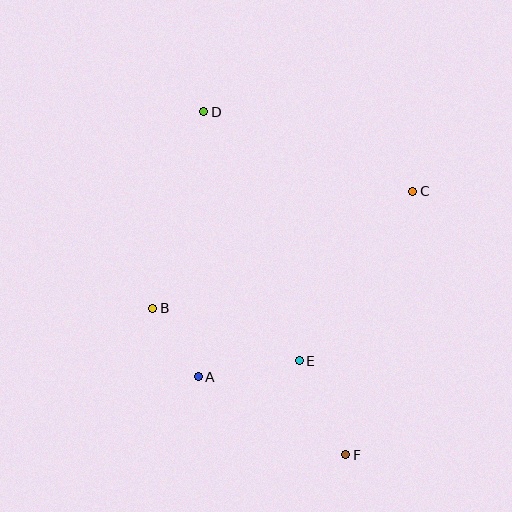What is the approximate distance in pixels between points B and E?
The distance between B and E is approximately 156 pixels.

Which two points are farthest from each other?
Points D and F are farthest from each other.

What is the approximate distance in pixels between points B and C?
The distance between B and C is approximately 285 pixels.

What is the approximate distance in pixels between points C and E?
The distance between C and E is approximately 204 pixels.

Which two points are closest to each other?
Points A and B are closest to each other.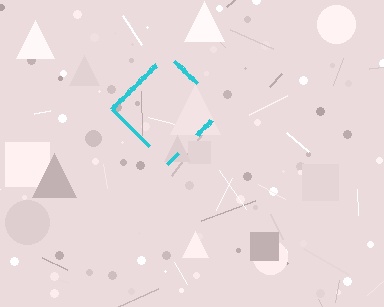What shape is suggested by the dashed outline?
The dashed outline suggests a diamond.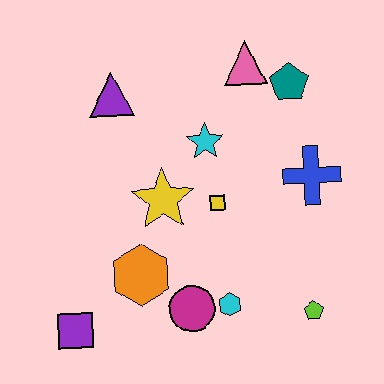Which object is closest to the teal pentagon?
The pink triangle is closest to the teal pentagon.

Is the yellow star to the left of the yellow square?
Yes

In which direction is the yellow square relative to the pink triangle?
The yellow square is below the pink triangle.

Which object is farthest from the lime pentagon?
The purple triangle is farthest from the lime pentagon.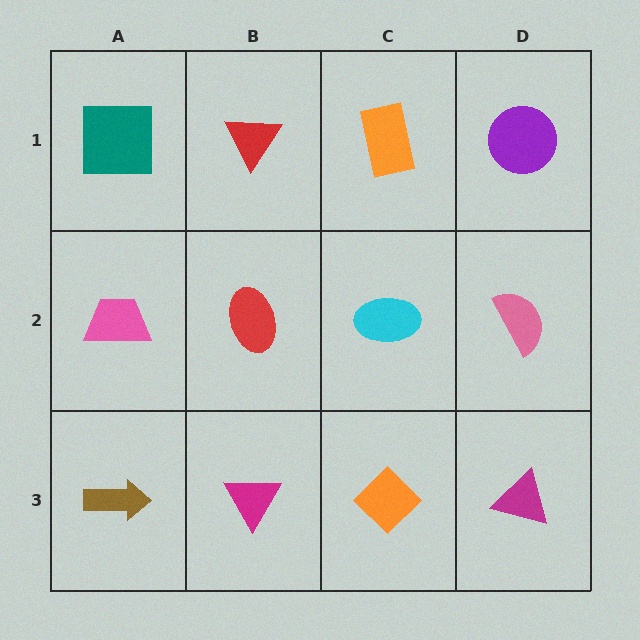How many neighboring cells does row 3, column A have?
2.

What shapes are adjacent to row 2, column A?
A teal square (row 1, column A), a brown arrow (row 3, column A), a red ellipse (row 2, column B).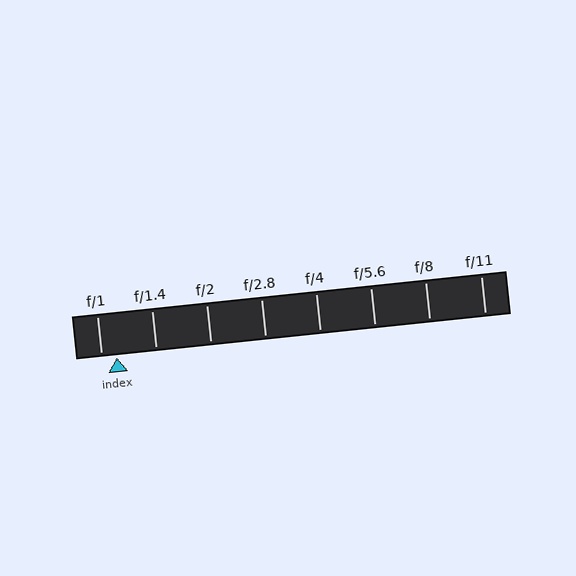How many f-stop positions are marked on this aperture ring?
There are 8 f-stop positions marked.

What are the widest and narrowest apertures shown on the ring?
The widest aperture shown is f/1 and the narrowest is f/11.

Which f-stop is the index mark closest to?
The index mark is closest to f/1.